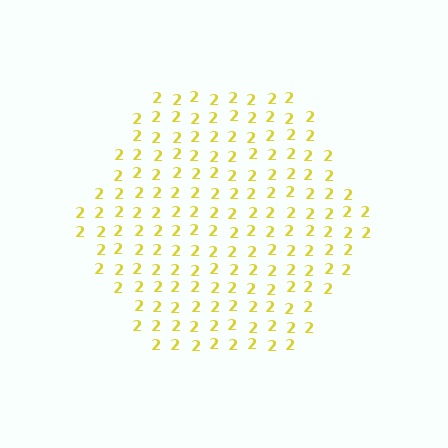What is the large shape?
The large shape is a hexagon.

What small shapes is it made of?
It is made of small digit 2's.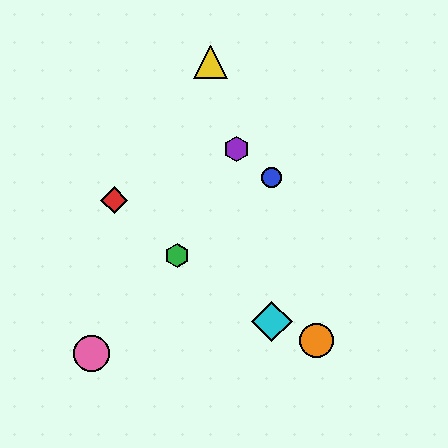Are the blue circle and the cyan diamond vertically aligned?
Yes, both are at x≈272.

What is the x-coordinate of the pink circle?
The pink circle is at x≈91.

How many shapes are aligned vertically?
2 shapes (the blue circle, the cyan diamond) are aligned vertically.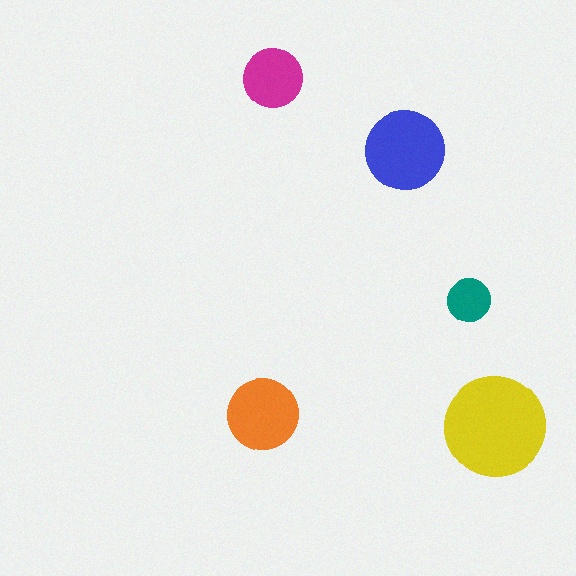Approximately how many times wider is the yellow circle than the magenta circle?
About 1.5 times wider.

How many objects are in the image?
There are 5 objects in the image.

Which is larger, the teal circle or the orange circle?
The orange one.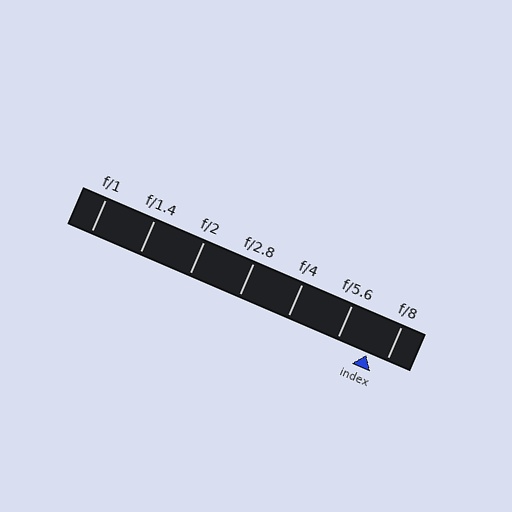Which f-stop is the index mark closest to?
The index mark is closest to f/8.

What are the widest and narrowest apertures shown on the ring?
The widest aperture shown is f/1 and the narrowest is f/8.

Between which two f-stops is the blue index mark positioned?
The index mark is between f/5.6 and f/8.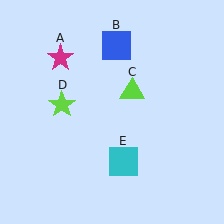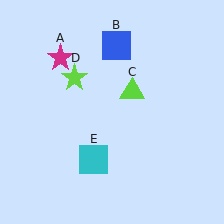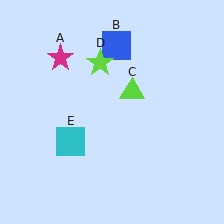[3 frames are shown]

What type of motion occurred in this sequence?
The lime star (object D), cyan square (object E) rotated clockwise around the center of the scene.